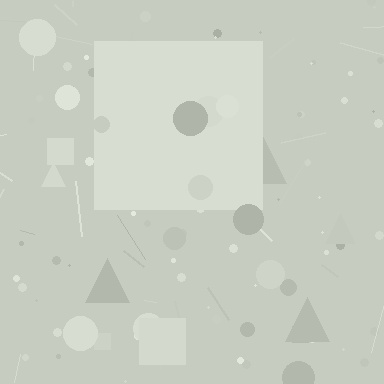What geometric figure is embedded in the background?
A square is embedded in the background.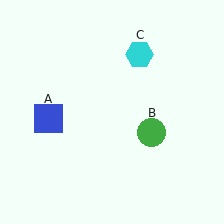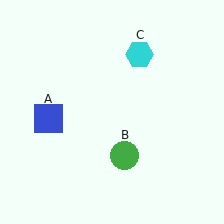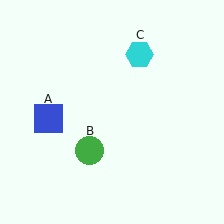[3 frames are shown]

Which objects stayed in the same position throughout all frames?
Blue square (object A) and cyan hexagon (object C) remained stationary.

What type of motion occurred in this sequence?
The green circle (object B) rotated clockwise around the center of the scene.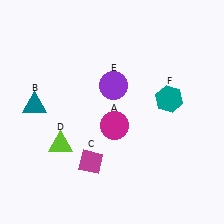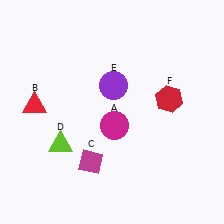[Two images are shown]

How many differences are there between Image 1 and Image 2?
There are 2 differences between the two images.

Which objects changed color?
B changed from teal to red. F changed from teal to red.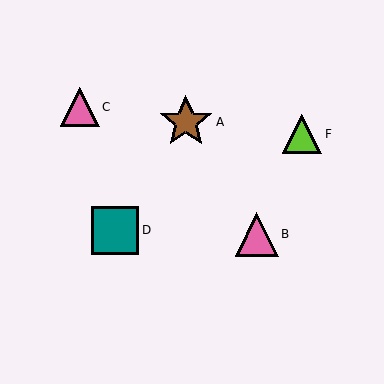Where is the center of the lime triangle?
The center of the lime triangle is at (302, 134).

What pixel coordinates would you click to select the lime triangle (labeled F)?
Click at (302, 134) to select the lime triangle F.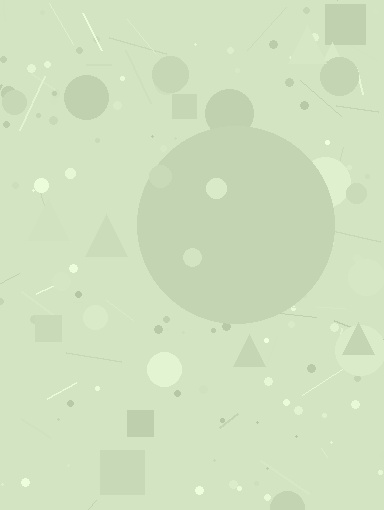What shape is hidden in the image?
A circle is hidden in the image.